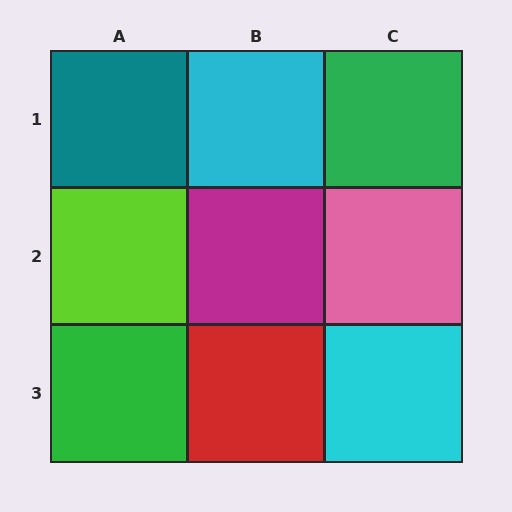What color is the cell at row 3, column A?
Green.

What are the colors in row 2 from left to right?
Lime, magenta, pink.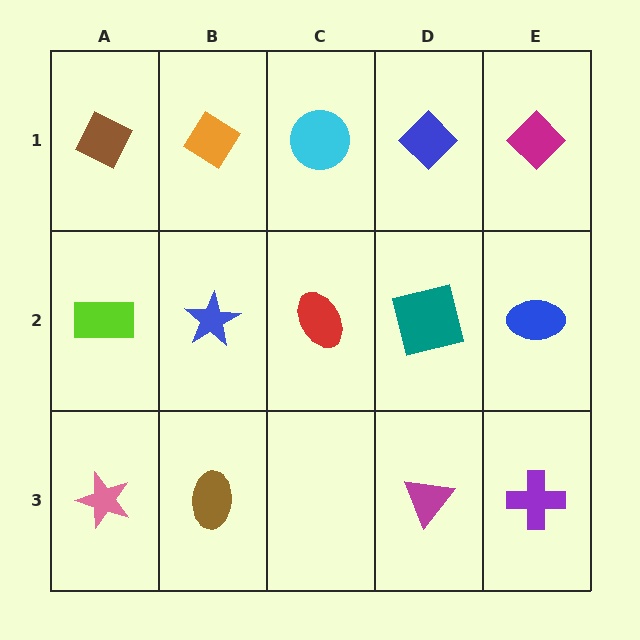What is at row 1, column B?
An orange diamond.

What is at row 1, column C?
A cyan circle.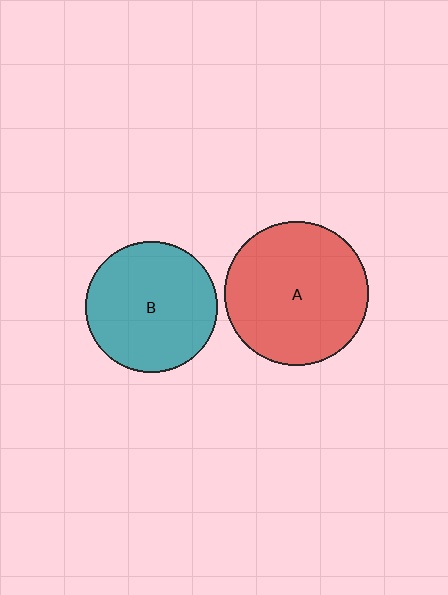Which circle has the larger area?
Circle A (red).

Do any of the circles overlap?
No, none of the circles overlap.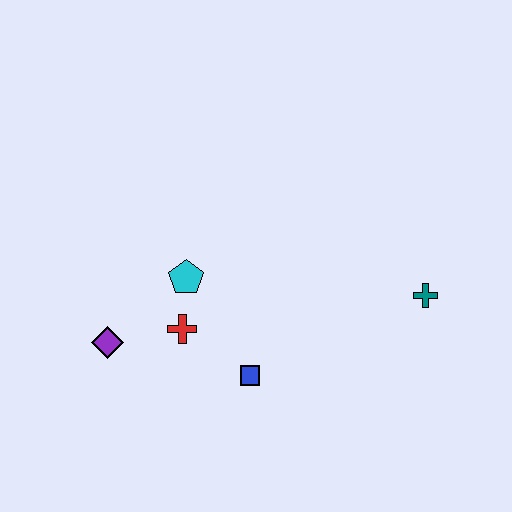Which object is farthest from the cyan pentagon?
The teal cross is farthest from the cyan pentagon.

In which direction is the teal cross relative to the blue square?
The teal cross is to the right of the blue square.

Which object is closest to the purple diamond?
The red cross is closest to the purple diamond.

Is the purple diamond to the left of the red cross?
Yes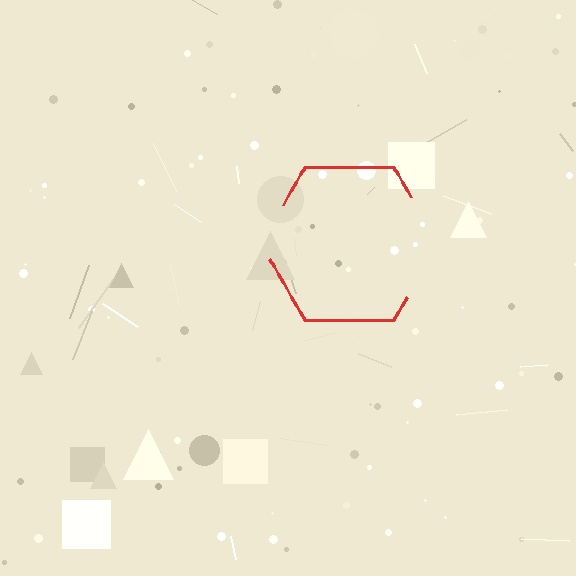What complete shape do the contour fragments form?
The contour fragments form a hexagon.